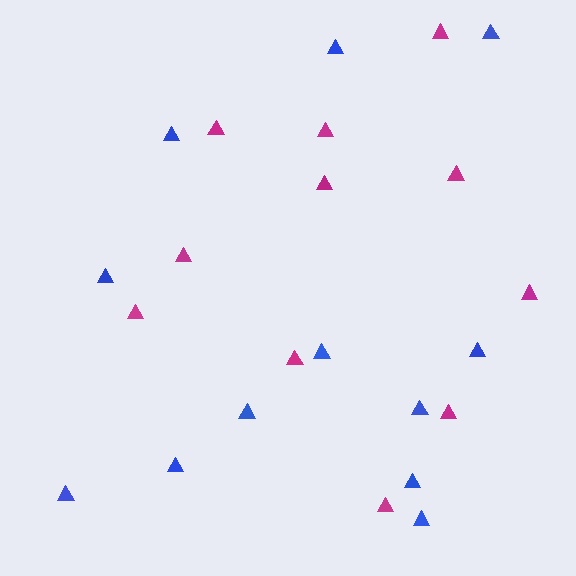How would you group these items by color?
There are 2 groups: one group of magenta triangles (11) and one group of blue triangles (12).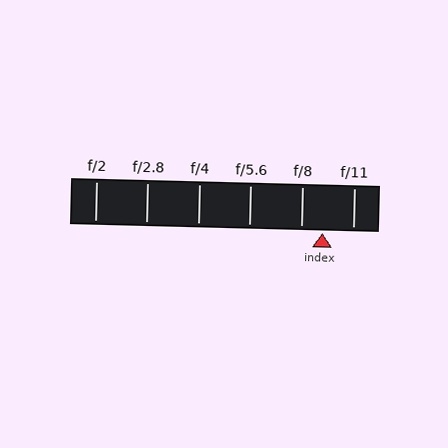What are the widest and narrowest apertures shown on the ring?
The widest aperture shown is f/2 and the narrowest is f/11.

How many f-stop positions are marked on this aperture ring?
There are 6 f-stop positions marked.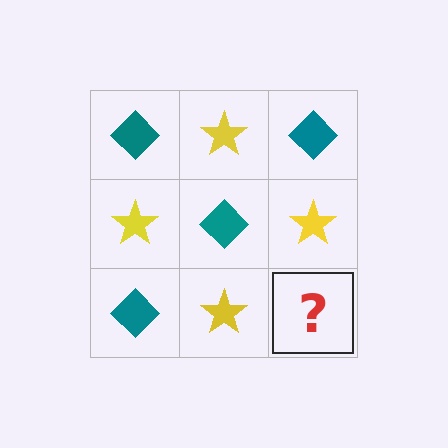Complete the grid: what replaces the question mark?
The question mark should be replaced with a teal diamond.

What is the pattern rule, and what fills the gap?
The rule is that it alternates teal diamond and yellow star in a checkerboard pattern. The gap should be filled with a teal diamond.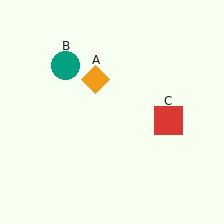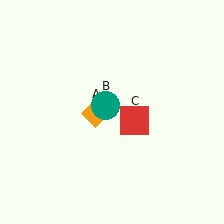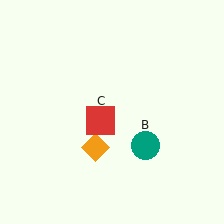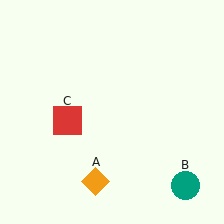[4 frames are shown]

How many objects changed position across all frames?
3 objects changed position: orange diamond (object A), teal circle (object B), red square (object C).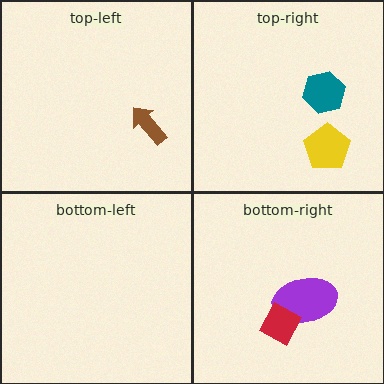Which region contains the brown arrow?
The top-left region.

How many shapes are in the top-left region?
1.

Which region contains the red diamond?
The bottom-right region.